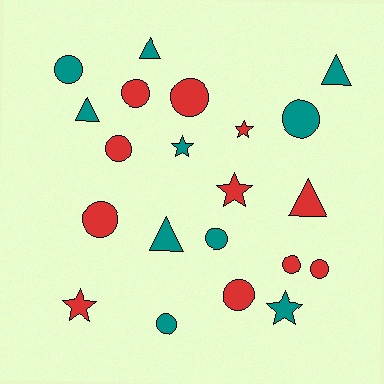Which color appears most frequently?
Red, with 11 objects.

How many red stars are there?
There are 3 red stars.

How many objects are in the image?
There are 21 objects.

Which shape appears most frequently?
Circle, with 11 objects.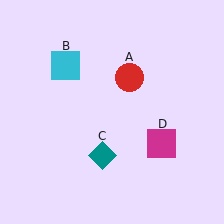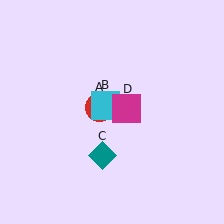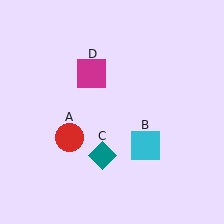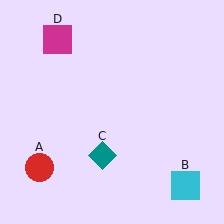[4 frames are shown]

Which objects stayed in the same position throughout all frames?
Teal diamond (object C) remained stationary.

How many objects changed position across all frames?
3 objects changed position: red circle (object A), cyan square (object B), magenta square (object D).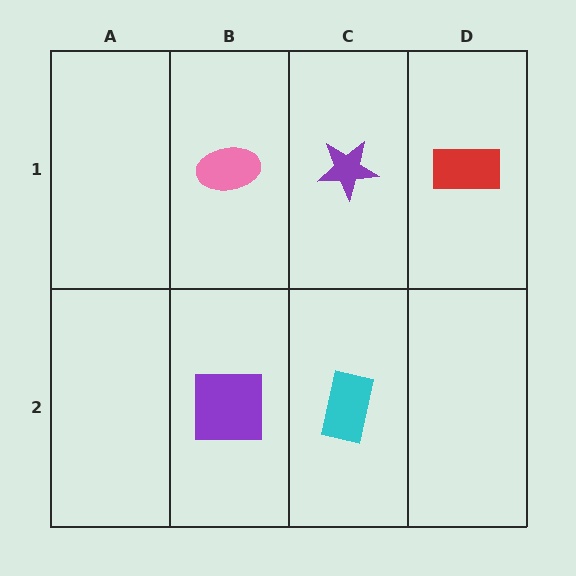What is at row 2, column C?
A cyan rectangle.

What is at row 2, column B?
A purple square.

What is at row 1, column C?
A purple star.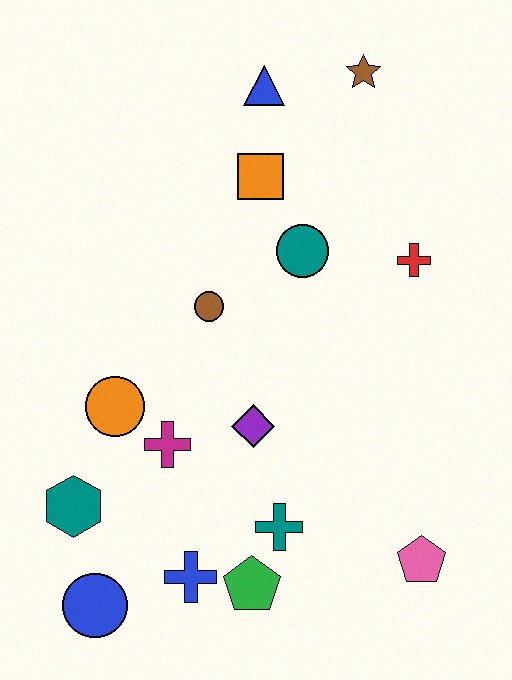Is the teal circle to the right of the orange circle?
Yes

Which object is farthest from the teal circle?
The blue circle is farthest from the teal circle.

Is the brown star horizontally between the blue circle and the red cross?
Yes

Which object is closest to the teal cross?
The green pentagon is closest to the teal cross.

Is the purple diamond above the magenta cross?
Yes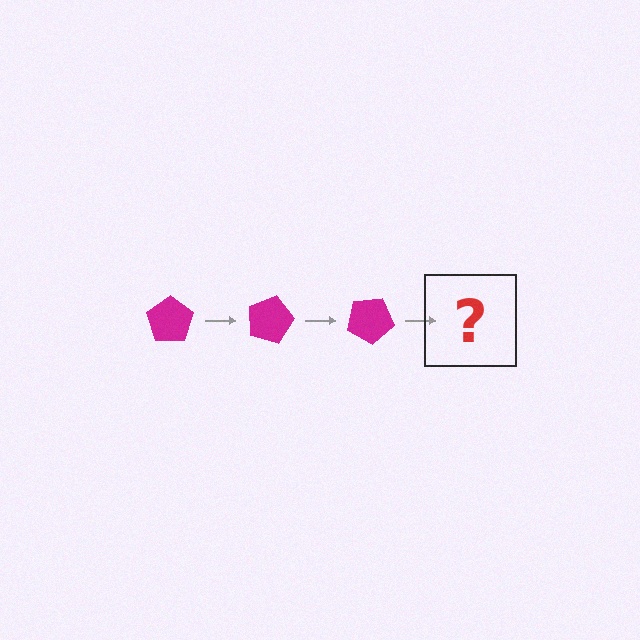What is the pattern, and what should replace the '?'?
The pattern is that the pentagon rotates 15 degrees each step. The '?' should be a magenta pentagon rotated 45 degrees.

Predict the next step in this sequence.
The next step is a magenta pentagon rotated 45 degrees.